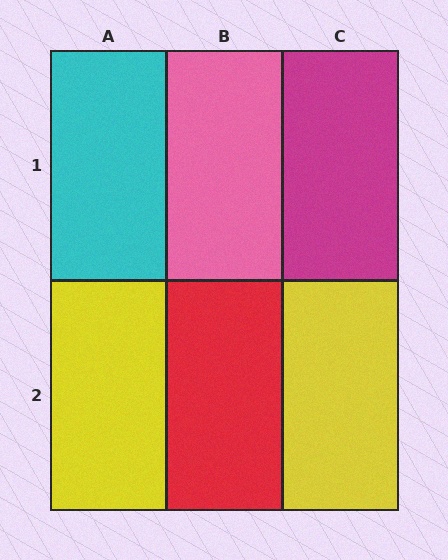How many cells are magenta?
1 cell is magenta.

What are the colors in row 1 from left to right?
Cyan, pink, magenta.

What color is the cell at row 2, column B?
Red.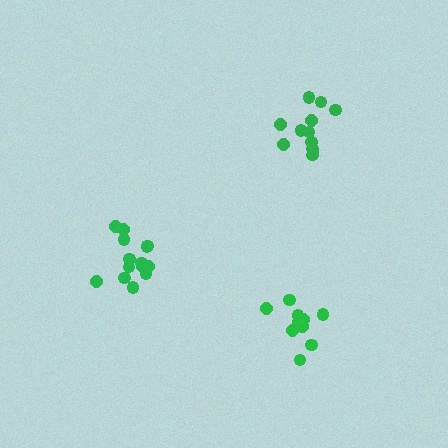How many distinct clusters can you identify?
There are 3 distinct clusters.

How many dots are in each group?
Group 1: 14 dots, Group 2: 10 dots, Group 3: 12 dots (36 total).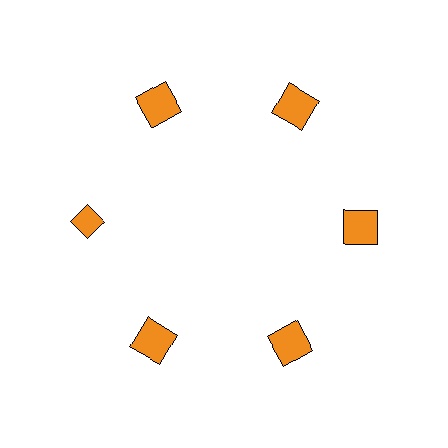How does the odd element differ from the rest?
It has a different shape: diamond instead of square.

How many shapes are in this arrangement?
There are 6 shapes arranged in a ring pattern.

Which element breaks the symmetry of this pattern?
The orange diamond at roughly the 9 o'clock position breaks the symmetry. All other shapes are orange squares.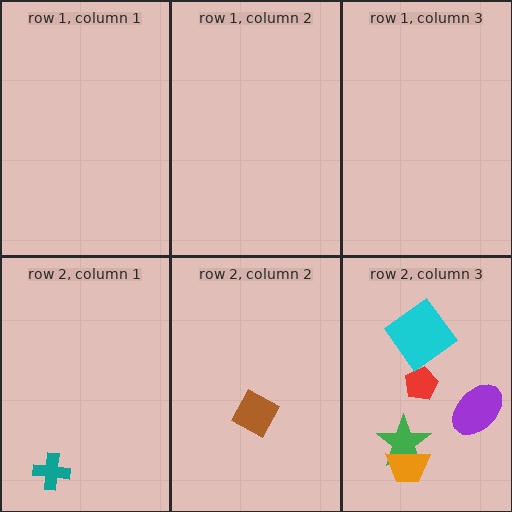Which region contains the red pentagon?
The row 2, column 3 region.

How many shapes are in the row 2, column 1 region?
1.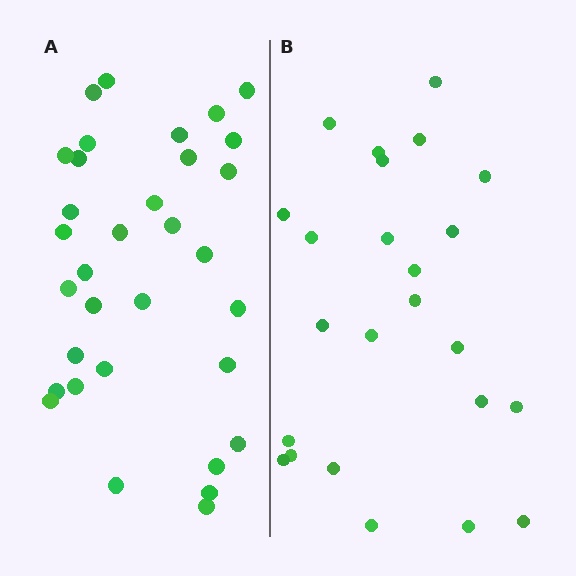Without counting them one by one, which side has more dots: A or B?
Region A (the left region) has more dots.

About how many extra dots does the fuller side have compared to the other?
Region A has roughly 8 or so more dots than region B.